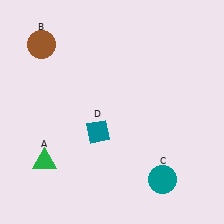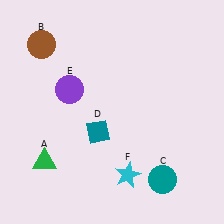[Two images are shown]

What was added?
A purple circle (E), a cyan star (F) were added in Image 2.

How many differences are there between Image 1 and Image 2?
There are 2 differences between the two images.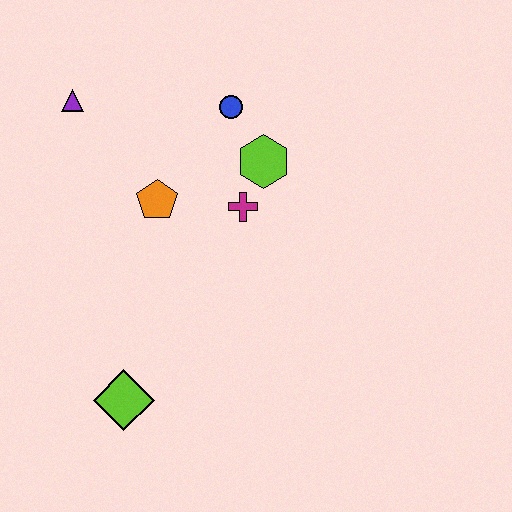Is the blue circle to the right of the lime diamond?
Yes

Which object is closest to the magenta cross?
The lime hexagon is closest to the magenta cross.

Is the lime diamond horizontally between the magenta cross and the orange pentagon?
No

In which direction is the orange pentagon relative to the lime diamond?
The orange pentagon is above the lime diamond.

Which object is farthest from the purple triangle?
The lime diamond is farthest from the purple triangle.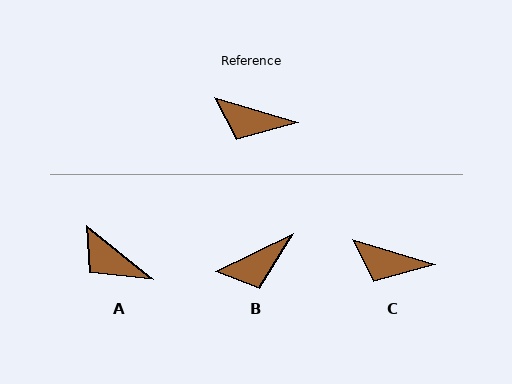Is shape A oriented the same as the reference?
No, it is off by about 23 degrees.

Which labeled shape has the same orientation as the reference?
C.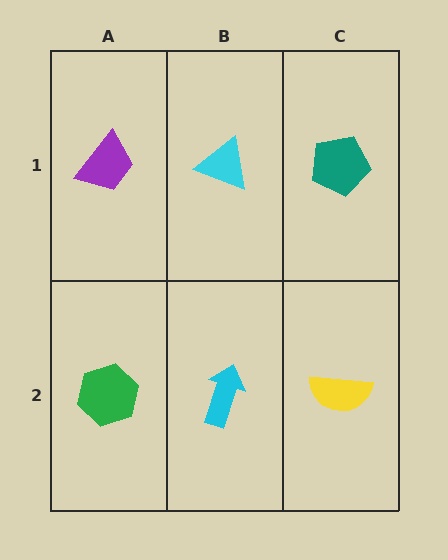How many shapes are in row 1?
3 shapes.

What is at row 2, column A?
A green hexagon.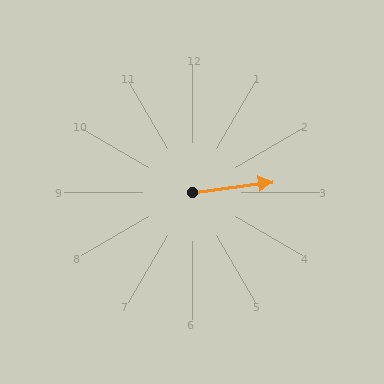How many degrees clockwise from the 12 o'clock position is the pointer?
Approximately 82 degrees.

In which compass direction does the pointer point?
East.